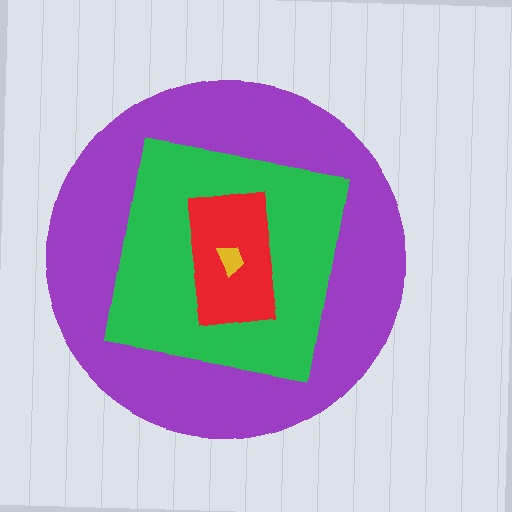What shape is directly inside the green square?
The red rectangle.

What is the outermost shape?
The purple circle.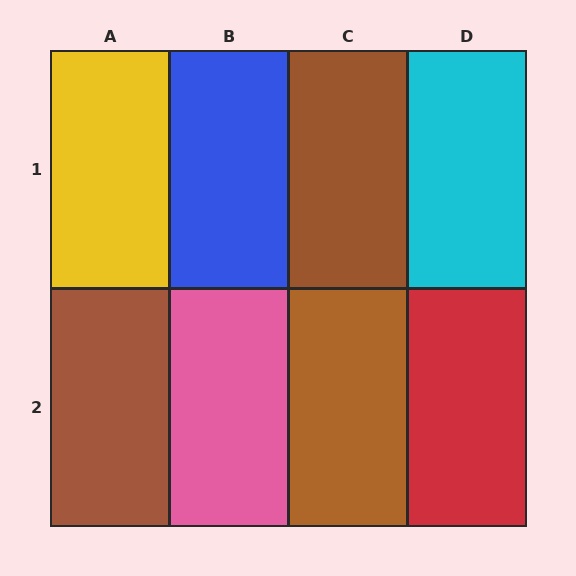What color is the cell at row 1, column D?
Cyan.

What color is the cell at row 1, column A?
Yellow.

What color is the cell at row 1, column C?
Brown.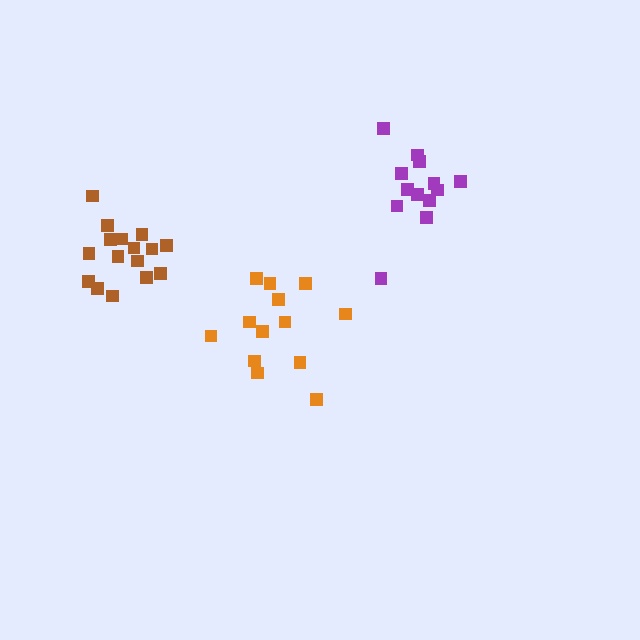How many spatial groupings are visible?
There are 3 spatial groupings.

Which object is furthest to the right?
The purple cluster is rightmost.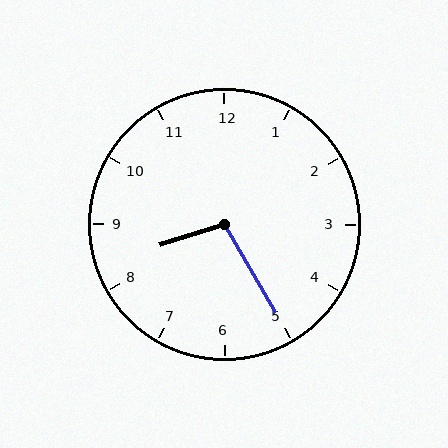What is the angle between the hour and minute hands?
Approximately 102 degrees.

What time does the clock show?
8:25.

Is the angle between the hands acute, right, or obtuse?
It is obtuse.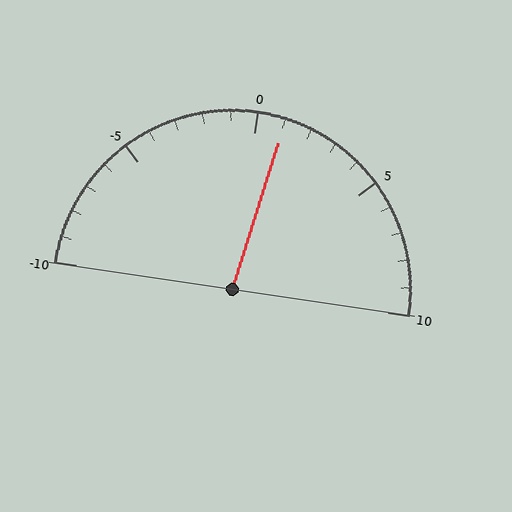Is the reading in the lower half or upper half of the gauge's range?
The reading is in the upper half of the range (-10 to 10).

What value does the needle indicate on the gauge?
The needle indicates approximately 1.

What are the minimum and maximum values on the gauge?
The gauge ranges from -10 to 10.